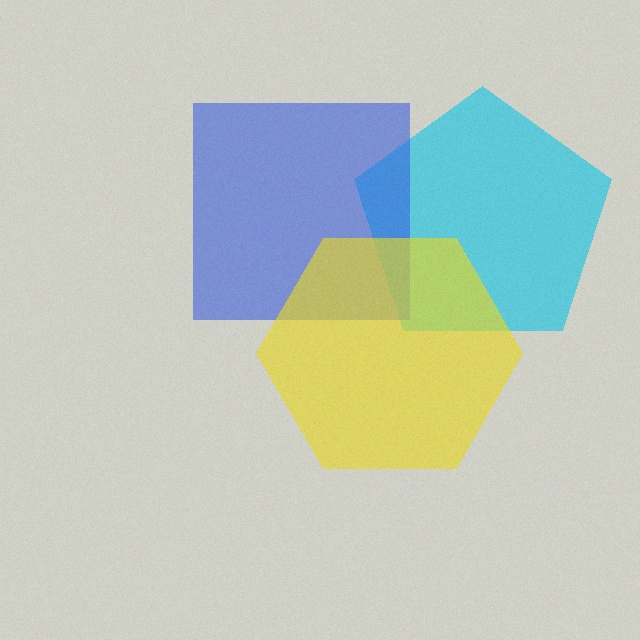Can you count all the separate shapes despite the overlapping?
Yes, there are 3 separate shapes.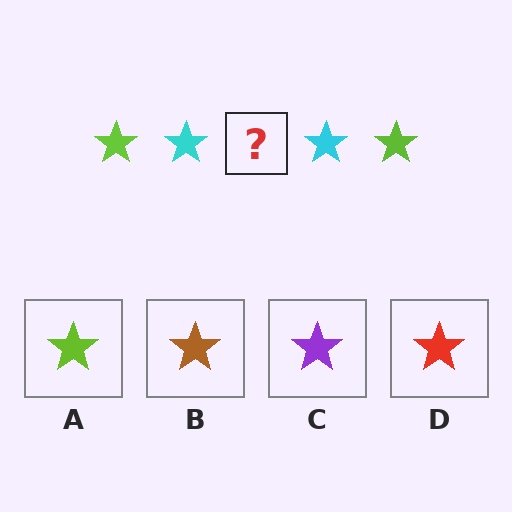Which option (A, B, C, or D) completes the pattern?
A.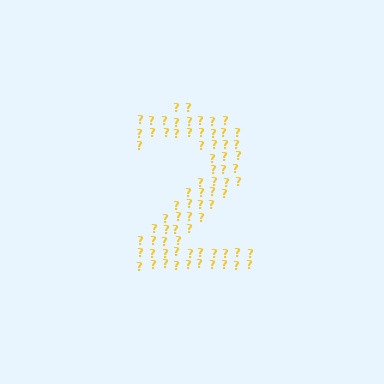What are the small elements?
The small elements are question marks.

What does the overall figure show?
The overall figure shows the digit 2.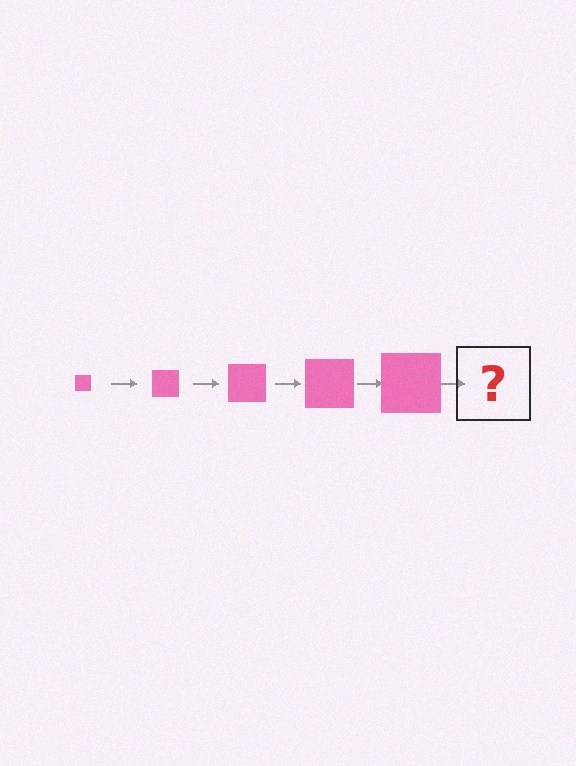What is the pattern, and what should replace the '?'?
The pattern is that the square gets progressively larger each step. The '?' should be a pink square, larger than the previous one.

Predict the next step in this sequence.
The next step is a pink square, larger than the previous one.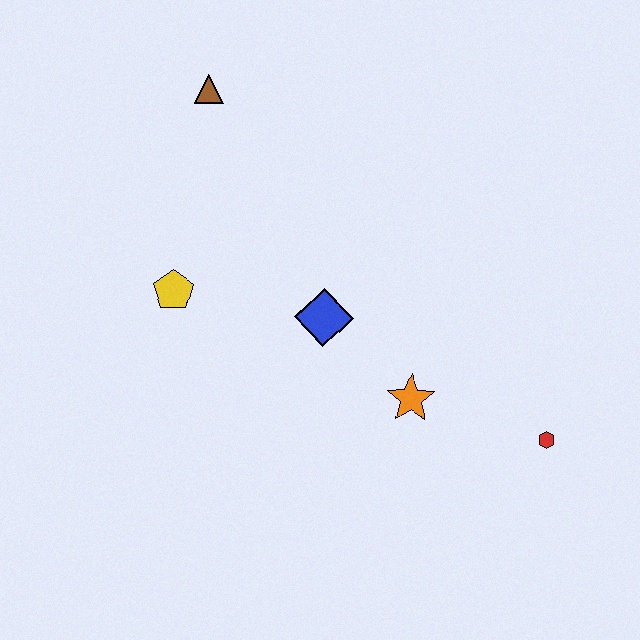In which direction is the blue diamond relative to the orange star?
The blue diamond is to the left of the orange star.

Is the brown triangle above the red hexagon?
Yes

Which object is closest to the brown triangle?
The yellow pentagon is closest to the brown triangle.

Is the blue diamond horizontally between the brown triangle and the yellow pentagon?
No